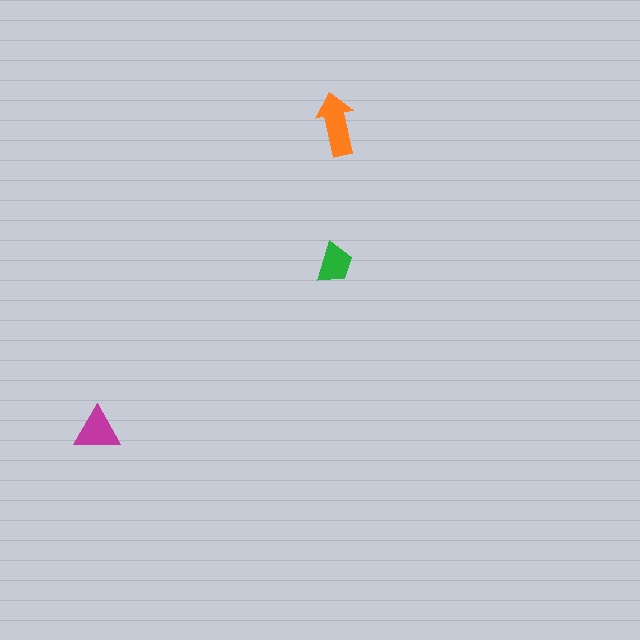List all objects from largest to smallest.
The orange arrow, the magenta triangle, the green trapezoid.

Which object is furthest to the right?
The orange arrow is rightmost.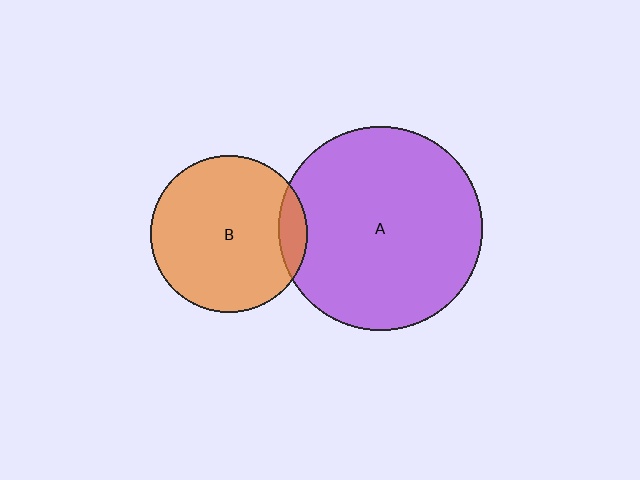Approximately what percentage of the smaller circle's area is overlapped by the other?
Approximately 10%.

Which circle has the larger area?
Circle A (purple).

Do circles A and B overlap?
Yes.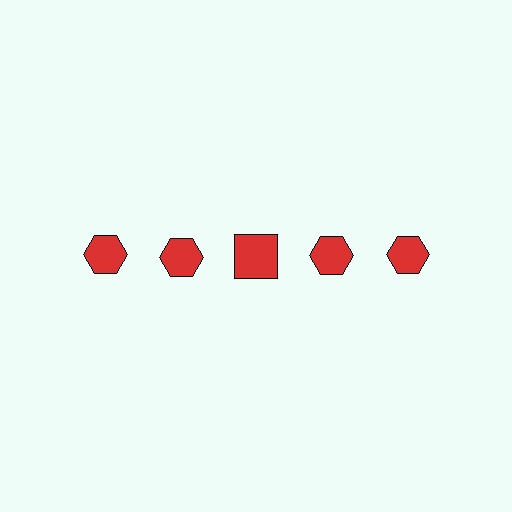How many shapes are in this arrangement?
There are 5 shapes arranged in a grid pattern.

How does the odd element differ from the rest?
It has a different shape: square instead of hexagon.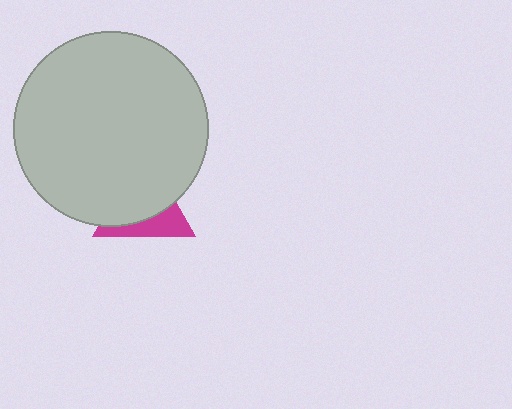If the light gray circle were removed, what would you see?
You would see the complete magenta triangle.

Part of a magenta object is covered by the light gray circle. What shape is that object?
It is a triangle.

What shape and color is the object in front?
The object in front is a light gray circle.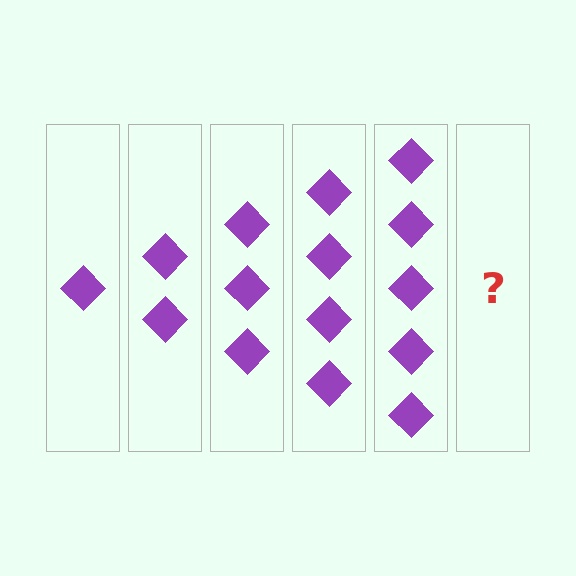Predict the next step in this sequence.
The next step is 6 diamonds.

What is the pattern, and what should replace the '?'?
The pattern is that each step adds one more diamond. The '?' should be 6 diamonds.